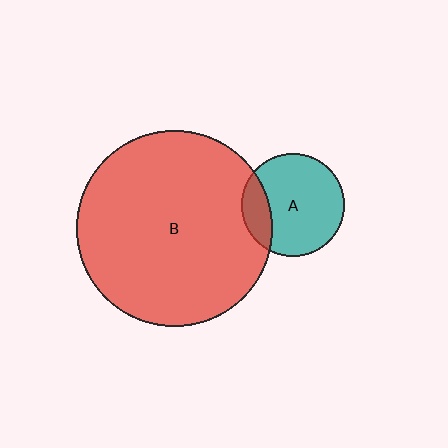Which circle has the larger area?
Circle B (red).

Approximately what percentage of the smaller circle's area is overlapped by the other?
Approximately 20%.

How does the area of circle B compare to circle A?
Approximately 3.7 times.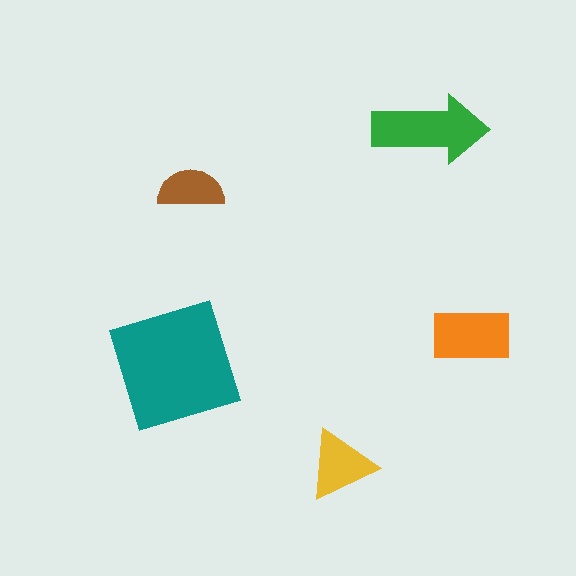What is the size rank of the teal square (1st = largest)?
1st.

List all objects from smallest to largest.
The brown semicircle, the yellow triangle, the orange rectangle, the green arrow, the teal square.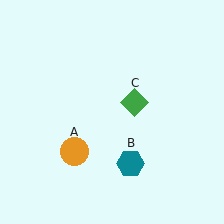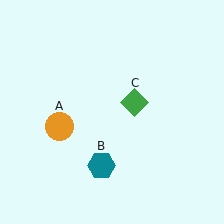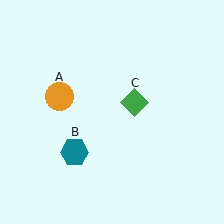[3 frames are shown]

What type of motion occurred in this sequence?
The orange circle (object A), teal hexagon (object B) rotated clockwise around the center of the scene.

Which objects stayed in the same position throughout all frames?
Green diamond (object C) remained stationary.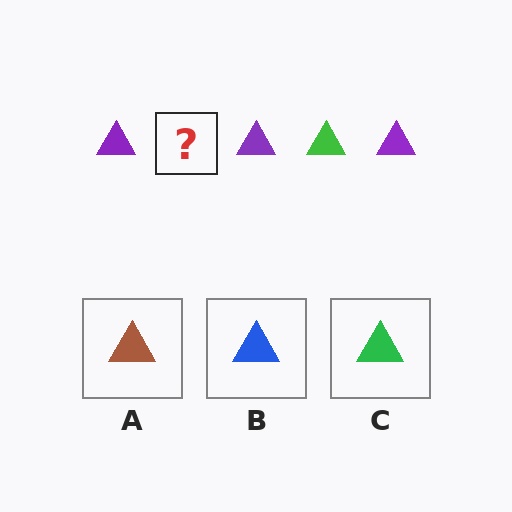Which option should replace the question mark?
Option C.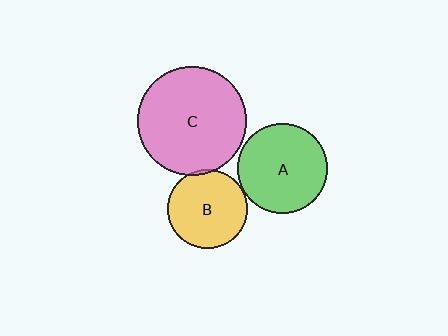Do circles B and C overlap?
Yes.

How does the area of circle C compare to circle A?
Approximately 1.5 times.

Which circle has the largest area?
Circle C (pink).